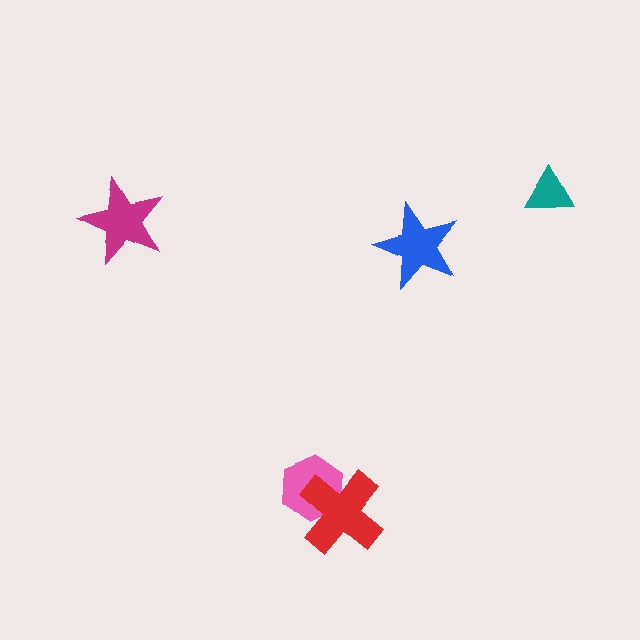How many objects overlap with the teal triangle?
0 objects overlap with the teal triangle.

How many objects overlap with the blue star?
0 objects overlap with the blue star.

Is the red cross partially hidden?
No, no other shape covers it.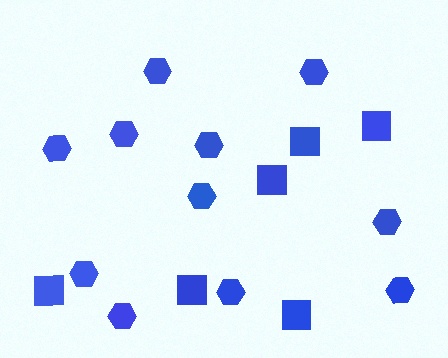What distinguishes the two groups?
There are 2 groups: one group of squares (6) and one group of hexagons (11).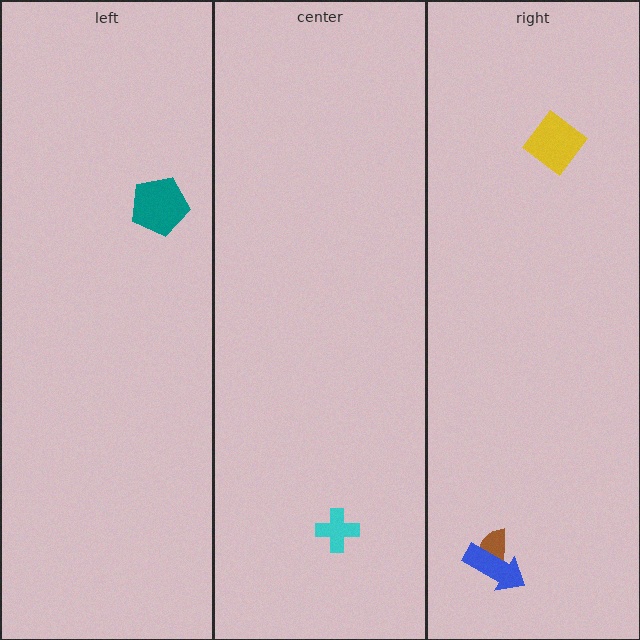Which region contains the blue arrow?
The right region.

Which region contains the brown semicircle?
The right region.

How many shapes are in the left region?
1.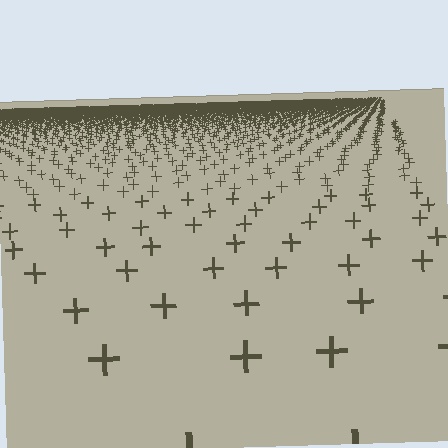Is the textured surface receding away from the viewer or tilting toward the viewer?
The surface is receding away from the viewer. Texture elements get smaller and denser toward the top.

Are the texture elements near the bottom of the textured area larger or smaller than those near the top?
Larger. Near the bottom, elements are closer to the viewer and appear at a bigger on-screen size.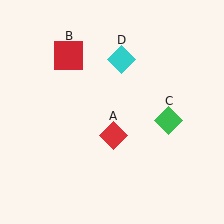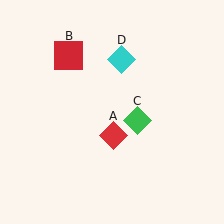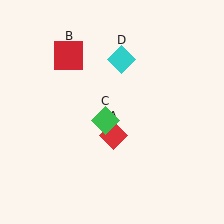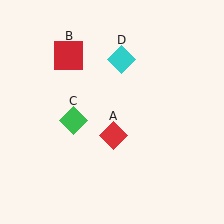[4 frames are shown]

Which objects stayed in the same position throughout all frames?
Red diamond (object A) and red square (object B) and cyan diamond (object D) remained stationary.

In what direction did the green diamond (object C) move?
The green diamond (object C) moved left.